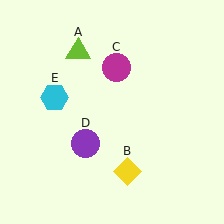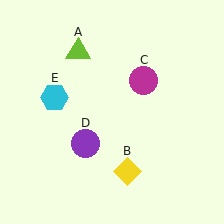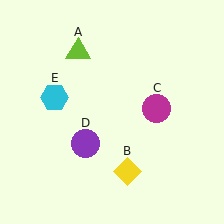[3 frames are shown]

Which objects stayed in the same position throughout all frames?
Lime triangle (object A) and yellow diamond (object B) and purple circle (object D) and cyan hexagon (object E) remained stationary.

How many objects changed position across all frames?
1 object changed position: magenta circle (object C).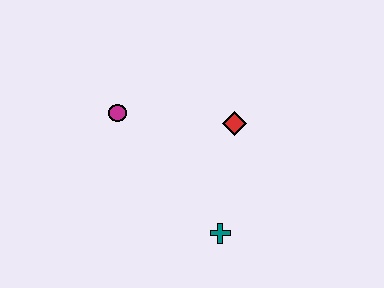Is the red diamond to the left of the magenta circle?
No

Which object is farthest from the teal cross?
The magenta circle is farthest from the teal cross.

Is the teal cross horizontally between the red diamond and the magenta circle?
Yes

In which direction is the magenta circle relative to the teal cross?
The magenta circle is above the teal cross.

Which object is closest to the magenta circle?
The red diamond is closest to the magenta circle.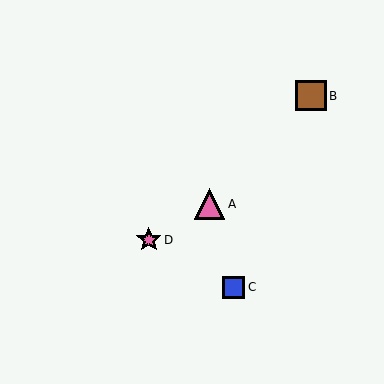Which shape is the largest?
The brown square (labeled B) is the largest.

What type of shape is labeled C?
Shape C is a blue square.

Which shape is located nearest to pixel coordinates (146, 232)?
The pink star (labeled D) at (149, 240) is nearest to that location.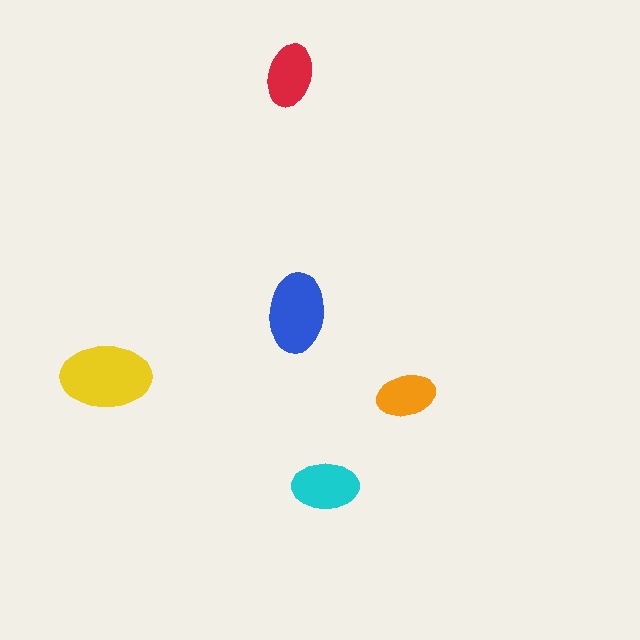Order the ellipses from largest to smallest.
the yellow one, the blue one, the cyan one, the red one, the orange one.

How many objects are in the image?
There are 5 objects in the image.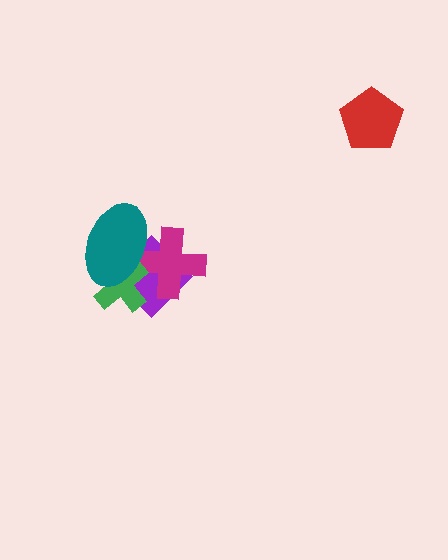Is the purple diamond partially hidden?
Yes, it is partially covered by another shape.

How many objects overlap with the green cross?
3 objects overlap with the green cross.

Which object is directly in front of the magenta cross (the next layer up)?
The green cross is directly in front of the magenta cross.